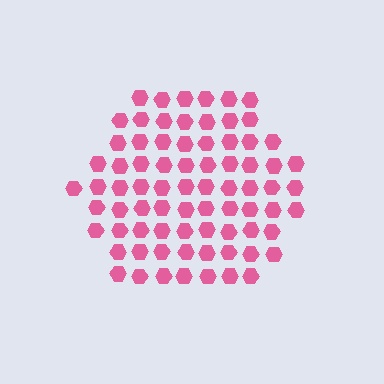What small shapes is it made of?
It is made of small hexagons.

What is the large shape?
The large shape is a hexagon.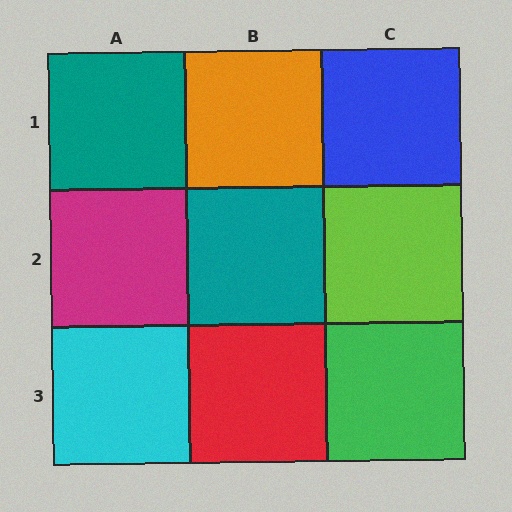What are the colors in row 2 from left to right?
Magenta, teal, lime.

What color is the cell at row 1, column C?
Blue.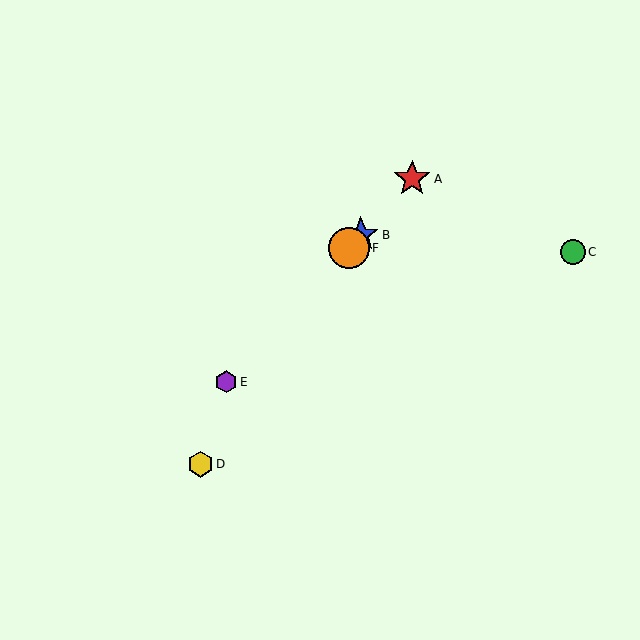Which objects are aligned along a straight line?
Objects A, B, E, F are aligned along a straight line.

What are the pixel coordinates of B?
Object B is at (361, 235).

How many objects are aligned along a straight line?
4 objects (A, B, E, F) are aligned along a straight line.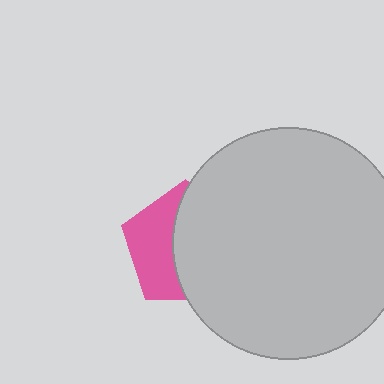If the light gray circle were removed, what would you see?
You would see the complete pink pentagon.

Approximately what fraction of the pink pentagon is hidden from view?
Roughly 59% of the pink pentagon is hidden behind the light gray circle.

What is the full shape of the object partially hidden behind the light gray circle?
The partially hidden object is a pink pentagon.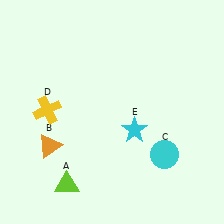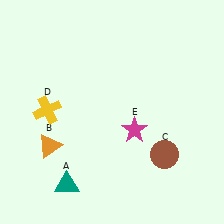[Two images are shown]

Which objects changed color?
A changed from lime to teal. C changed from cyan to brown. E changed from cyan to magenta.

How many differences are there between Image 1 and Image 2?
There are 3 differences between the two images.